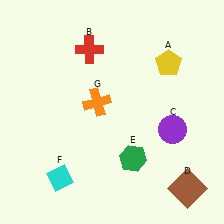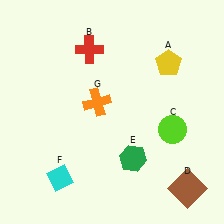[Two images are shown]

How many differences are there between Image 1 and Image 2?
There is 1 difference between the two images.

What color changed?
The circle (C) changed from purple in Image 1 to lime in Image 2.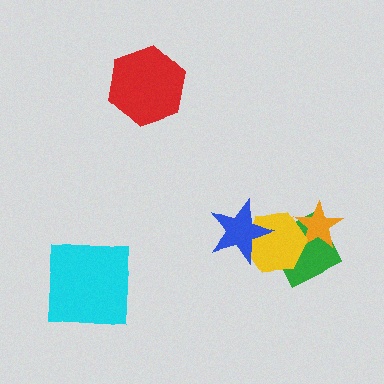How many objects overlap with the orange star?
2 objects overlap with the orange star.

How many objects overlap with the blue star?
2 objects overlap with the blue star.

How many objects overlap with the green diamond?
3 objects overlap with the green diamond.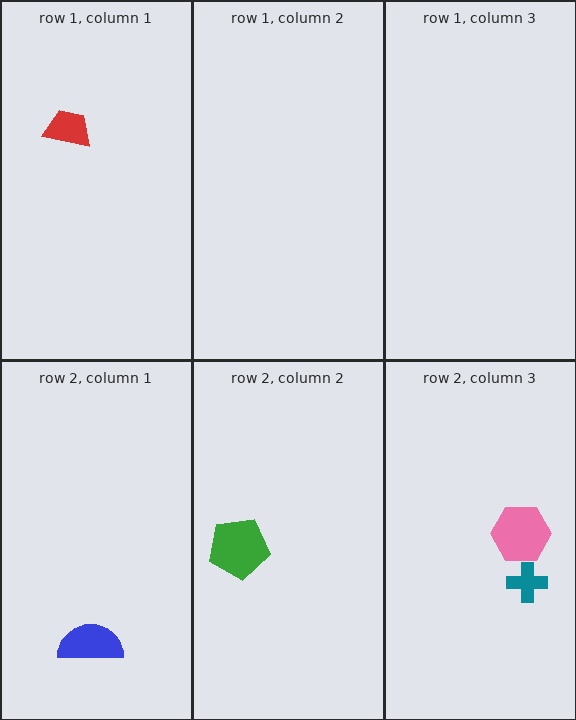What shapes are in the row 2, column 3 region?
The pink hexagon, the teal cross.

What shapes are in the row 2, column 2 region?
The green pentagon.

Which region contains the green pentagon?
The row 2, column 2 region.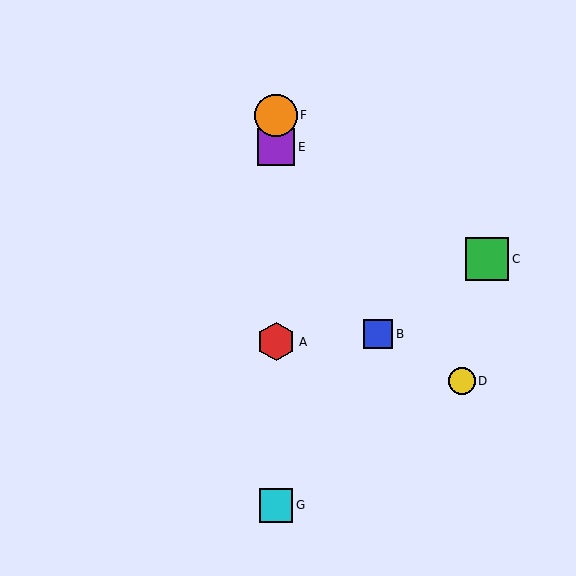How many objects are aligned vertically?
4 objects (A, E, F, G) are aligned vertically.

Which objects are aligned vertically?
Objects A, E, F, G are aligned vertically.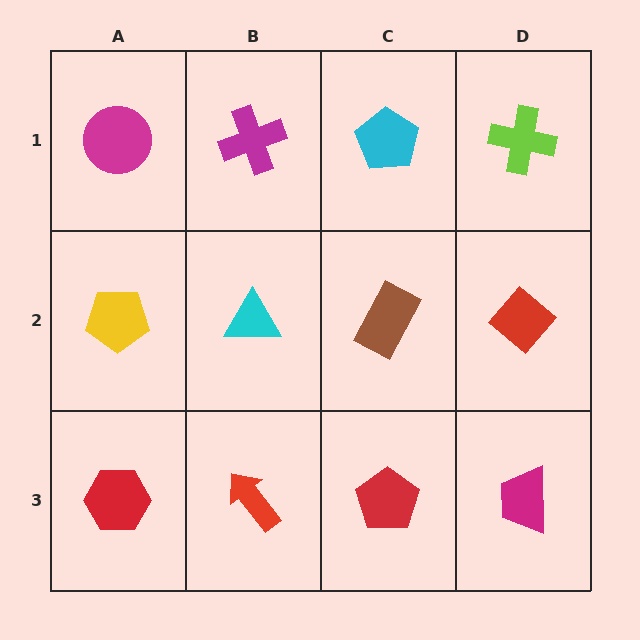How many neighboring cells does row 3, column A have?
2.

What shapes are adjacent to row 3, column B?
A cyan triangle (row 2, column B), a red hexagon (row 3, column A), a red pentagon (row 3, column C).